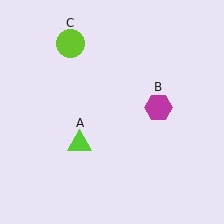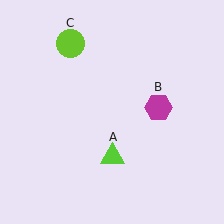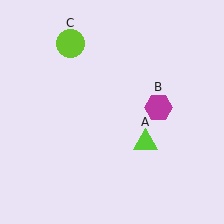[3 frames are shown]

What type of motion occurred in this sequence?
The lime triangle (object A) rotated counterclockwise around the center of the scene.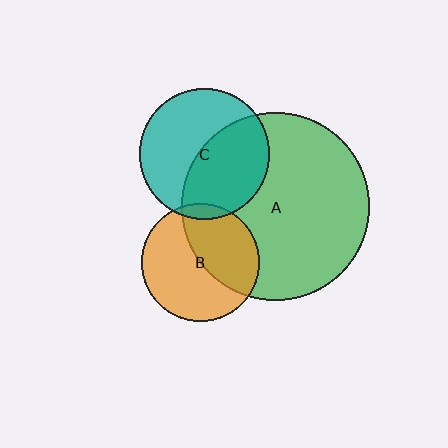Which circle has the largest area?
Circle A (green).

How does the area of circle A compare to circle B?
Approximately 2.5 times.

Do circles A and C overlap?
Yes.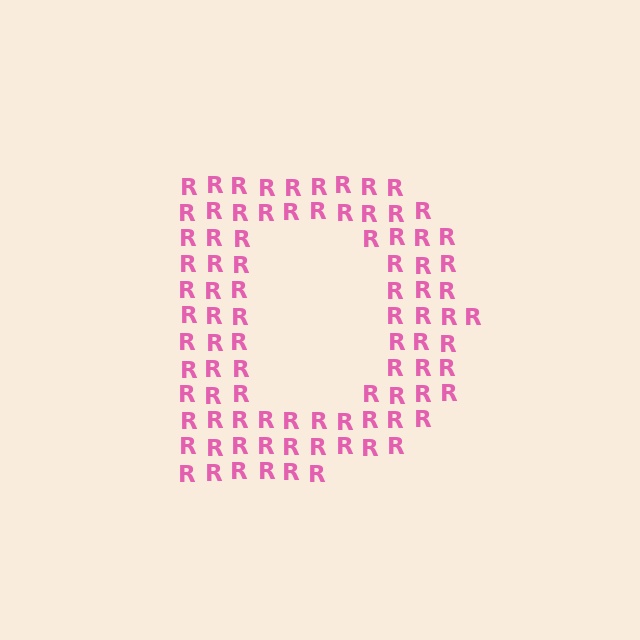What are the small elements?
The small elements are letter R's.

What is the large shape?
The large shape is the letter D.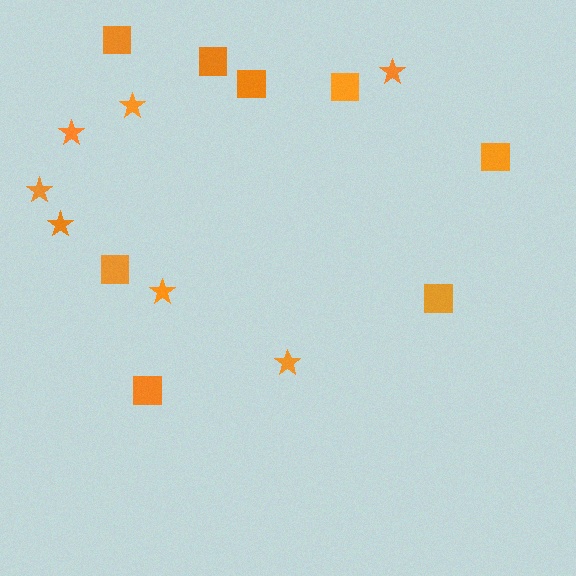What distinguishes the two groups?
There are 2 groups: one group of squares (8) and one group of stars (7).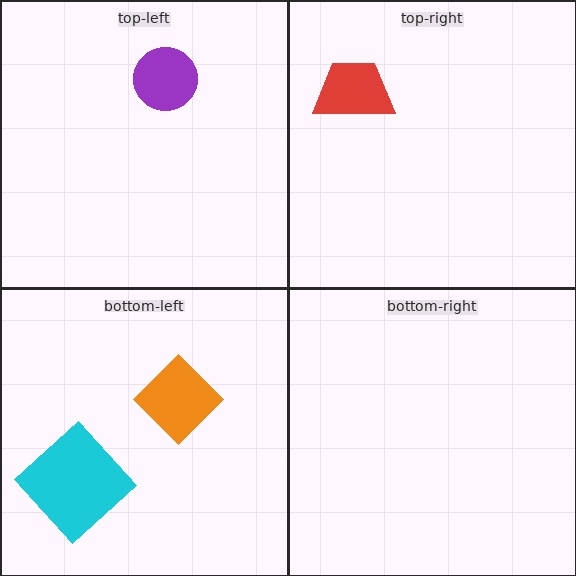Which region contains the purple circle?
The top-left region.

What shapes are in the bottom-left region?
The orange diamond, the cyan diamond.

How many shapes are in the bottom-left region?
2.